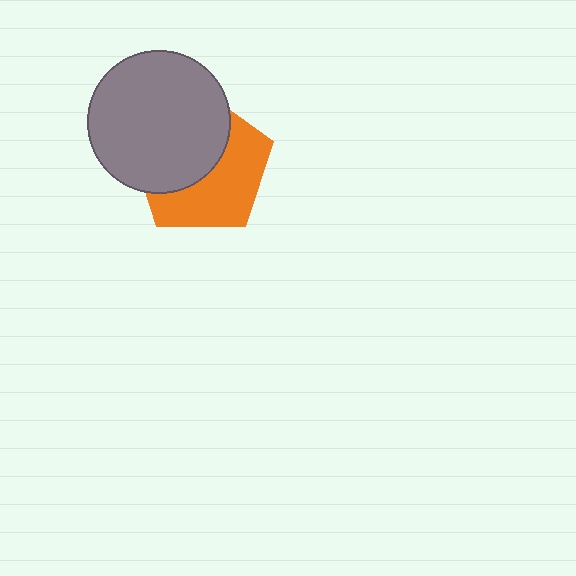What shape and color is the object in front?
The object in front is a gray circle.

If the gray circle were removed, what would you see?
You would see the complete orange pentagon.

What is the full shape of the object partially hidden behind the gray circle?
The partially hidden object is an orange pentagon.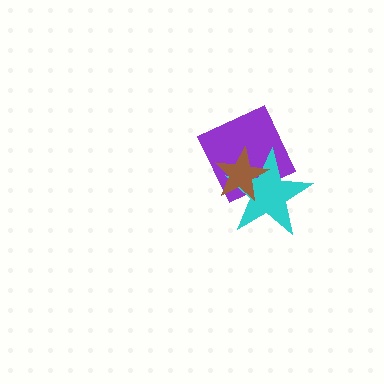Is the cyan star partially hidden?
Yes, it is partially covered by another shape.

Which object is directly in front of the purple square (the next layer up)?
The cyan star is directly in front of the purple square.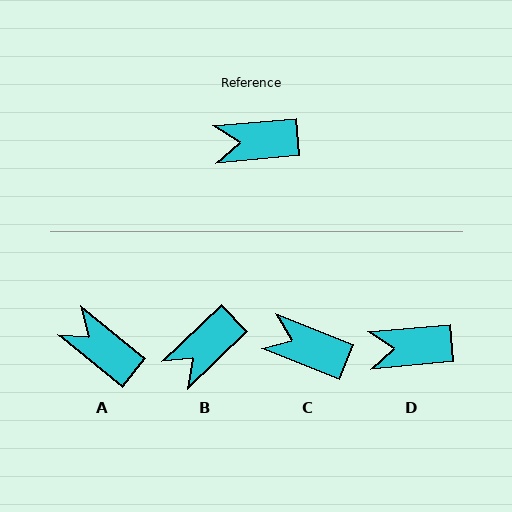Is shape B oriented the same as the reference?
No, it is off by about 39 degrees.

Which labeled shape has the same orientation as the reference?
D.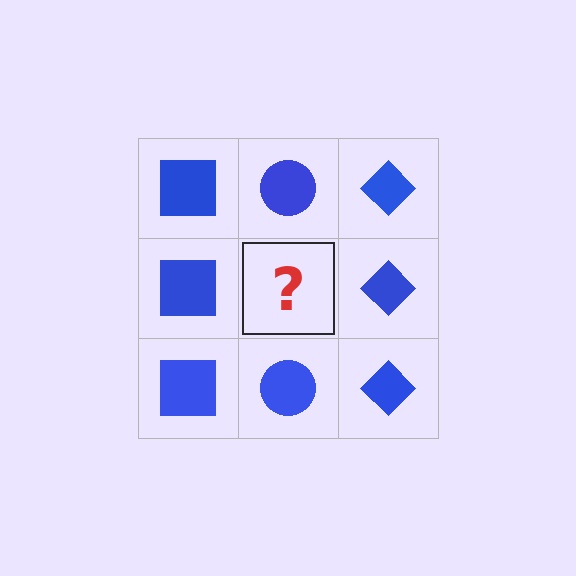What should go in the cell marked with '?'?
The missing cell should contain a blue circle.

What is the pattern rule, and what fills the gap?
The rule is that each column has a consistent shape. The gap should be filled with a blue circle.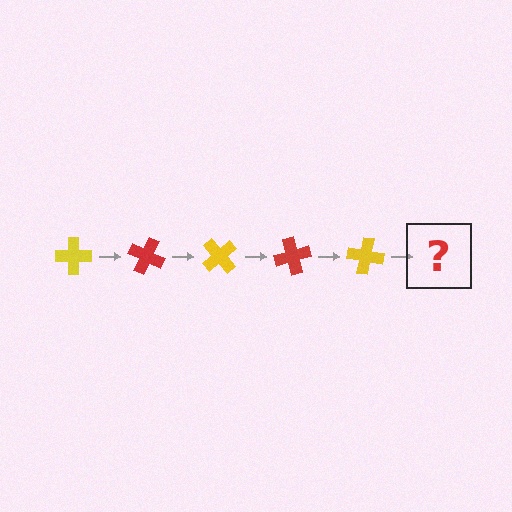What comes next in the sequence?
The next element should be a red cross, rotated 125 degrees from the start.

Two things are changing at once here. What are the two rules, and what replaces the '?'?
The two rules are that it rotates 25 degrees each step and the color cycles through yellow and red. The '?' should be a red cross, rotated 125 degrees from the start.